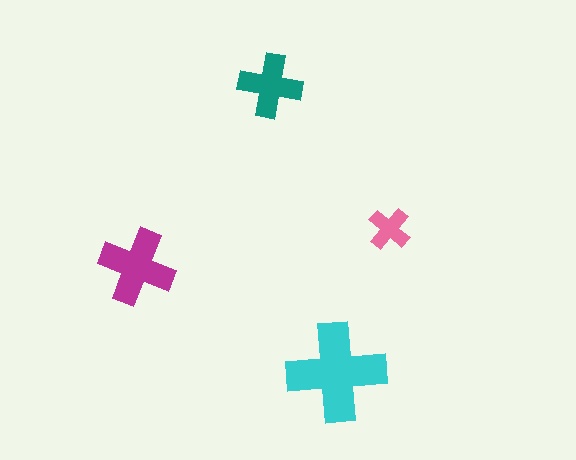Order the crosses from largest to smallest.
the cyan one, the magenta one, the teal one, the pink one.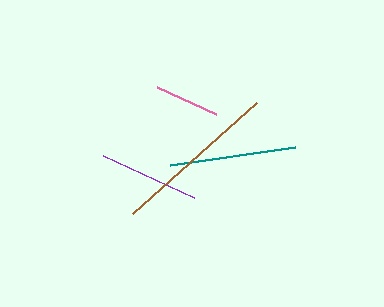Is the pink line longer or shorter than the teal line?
The teal line is longer than the pink line.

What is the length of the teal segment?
The teal segment is approximately 126 pixels long.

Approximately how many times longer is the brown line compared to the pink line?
The brown line is approximately 2.6 times the length of the pink line.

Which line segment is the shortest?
The pink line is the shortest at approximately 65 pixels.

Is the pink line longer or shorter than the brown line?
The brown line is longer than the pink line.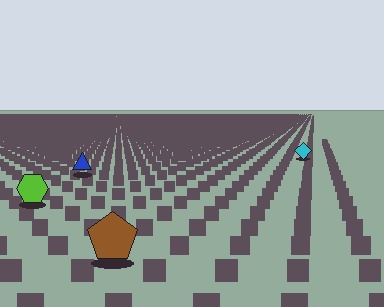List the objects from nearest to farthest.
From nearest to farthest: the brown pentagon, the lime hexagon, the blue triangle, the cyan diamond.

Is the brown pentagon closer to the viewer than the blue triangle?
Yes. The brown pentagon is closer — you can tell from the texture gradient: the ground texture is coarser near it.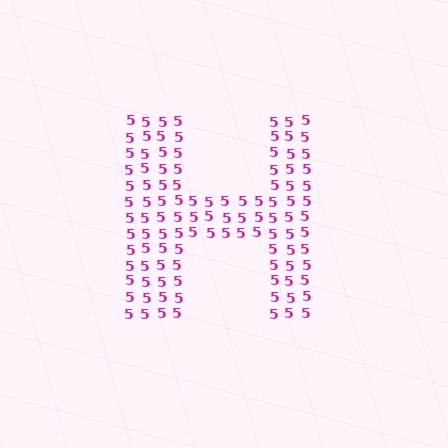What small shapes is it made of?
It is made of small digit 5's.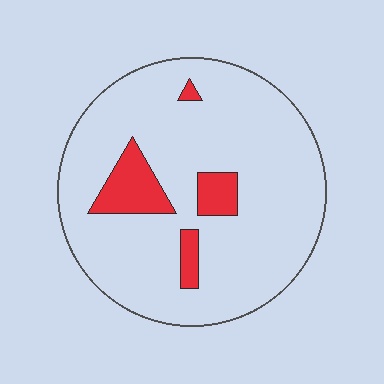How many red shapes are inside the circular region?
4.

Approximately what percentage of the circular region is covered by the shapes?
Approximately 10%.